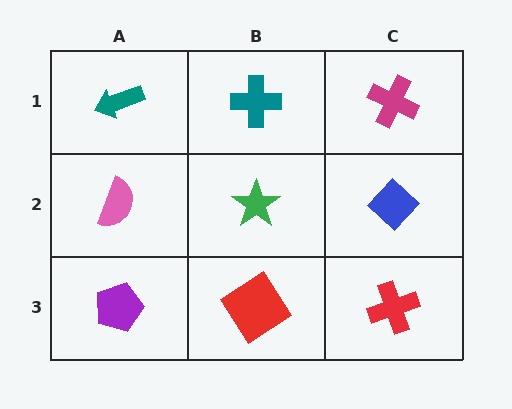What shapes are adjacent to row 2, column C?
A magenta cross (row 1, column C), a red cross (row 3, column C), a green star (row 2, column B).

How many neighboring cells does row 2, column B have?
4.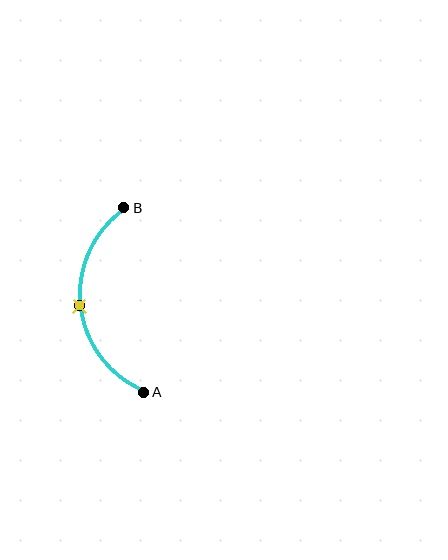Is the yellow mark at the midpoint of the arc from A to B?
Yes. The yellow mark lies on the arc at equal arc-length from both A and B — it is the arc midpoint.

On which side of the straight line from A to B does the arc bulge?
The arc bulges to the left of the straight line connecting A and B.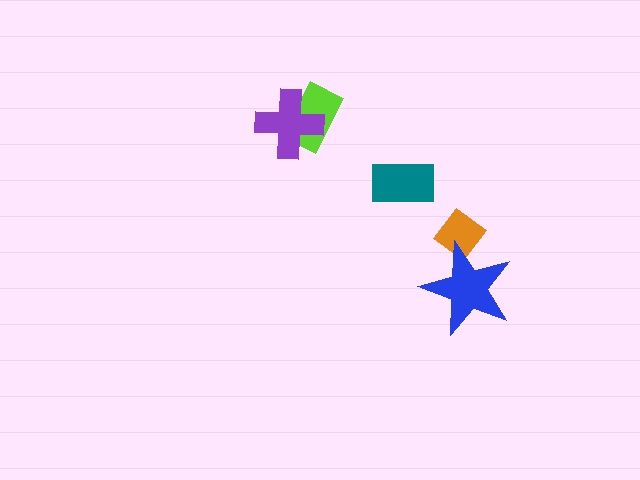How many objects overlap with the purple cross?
1 object overlaps with the purple cross.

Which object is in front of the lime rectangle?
The purple cross is in front of the lime rectangle.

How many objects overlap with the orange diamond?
1 object overlaps with the orange diamond.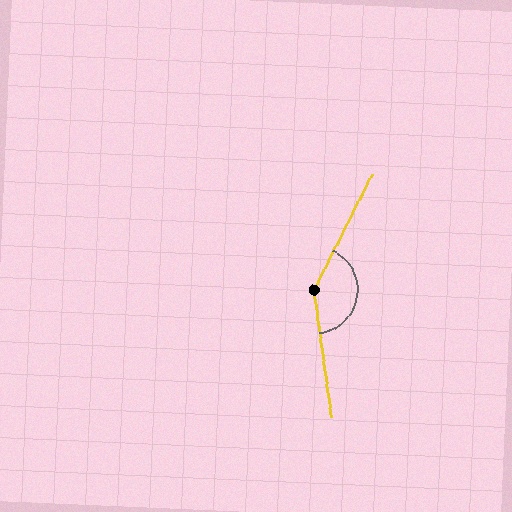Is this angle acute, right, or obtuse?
It is obtuse.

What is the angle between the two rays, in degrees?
Approximately 146 degrees.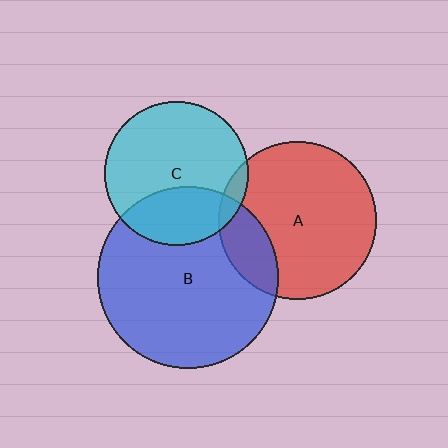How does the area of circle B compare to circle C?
Approximately 1.6 times.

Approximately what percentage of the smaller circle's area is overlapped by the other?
Approximately 30%.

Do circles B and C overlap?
Yes.